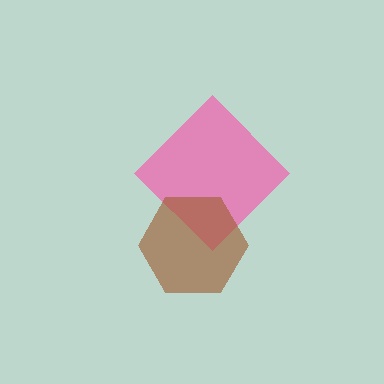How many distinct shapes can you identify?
There are 2 distinct shapes: a pink diamond, a brown hexagon.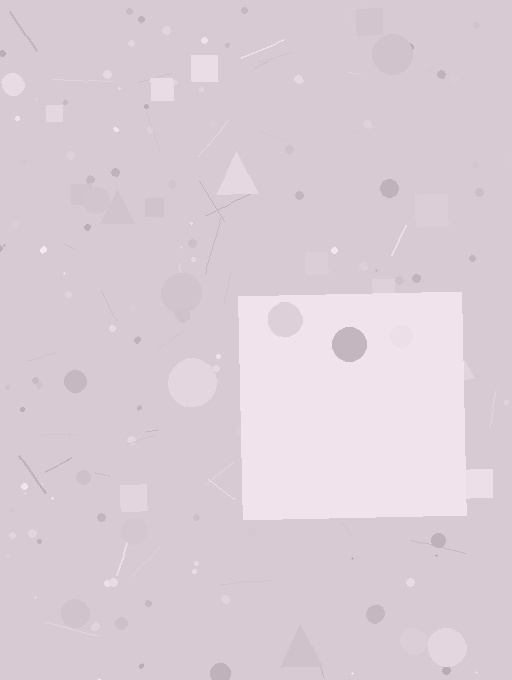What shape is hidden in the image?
A square is hidden in the image.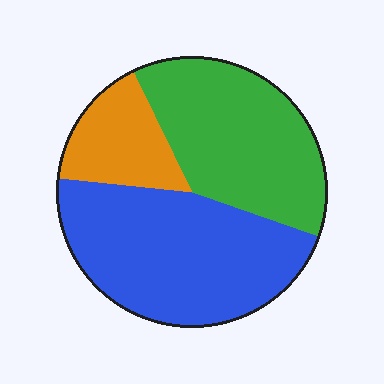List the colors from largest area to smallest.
From largest to smallest: blue, green, orange.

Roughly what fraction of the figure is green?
Green covers 38% of the figure.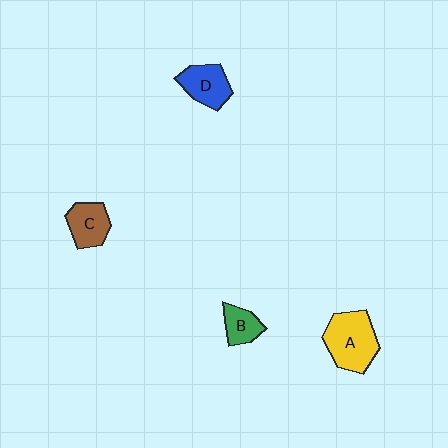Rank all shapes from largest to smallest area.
From largest to smallest: A (yellow), D (blue), C (brown), B (green).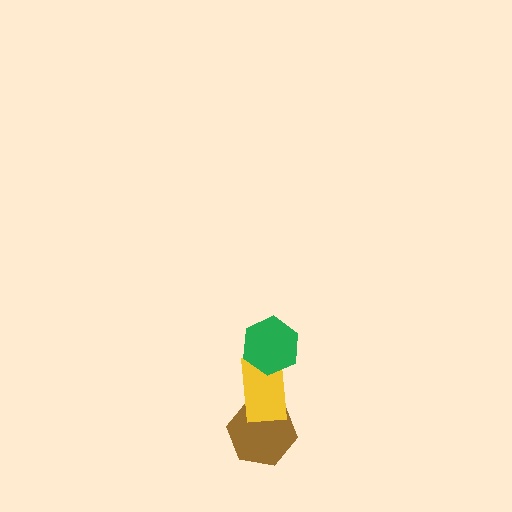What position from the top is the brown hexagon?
The brown hexagon is 3rd from the top.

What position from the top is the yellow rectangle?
The yellow rectangle is 2nd from the top.